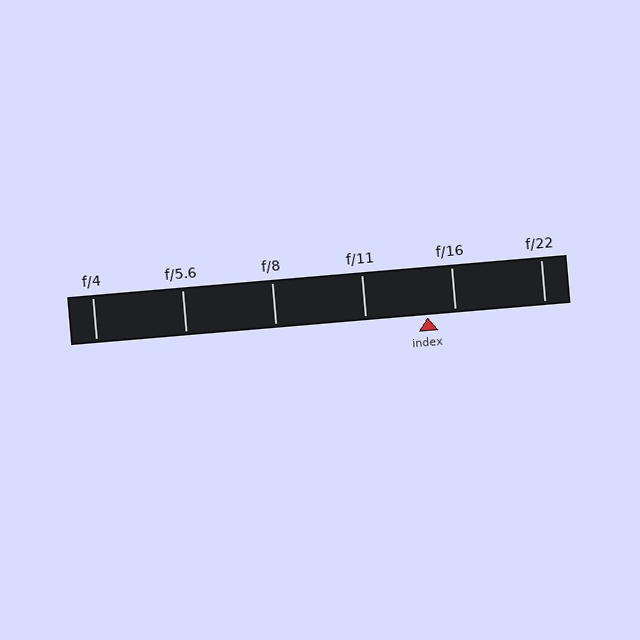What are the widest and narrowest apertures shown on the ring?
The widest aperture shown is f/4 and the narrowest is f/22.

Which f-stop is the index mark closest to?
The index mark is closest to f/16.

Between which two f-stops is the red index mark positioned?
The index mark is between f/11 and f/16.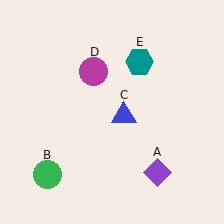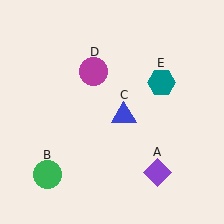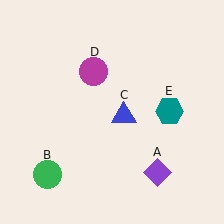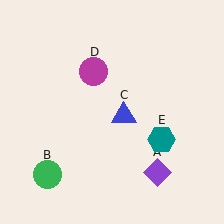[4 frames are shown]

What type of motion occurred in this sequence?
The teal hexagon (object E) rotated clockwise around the center of the scene.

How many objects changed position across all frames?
1 object changed position: teal hexagon (object E).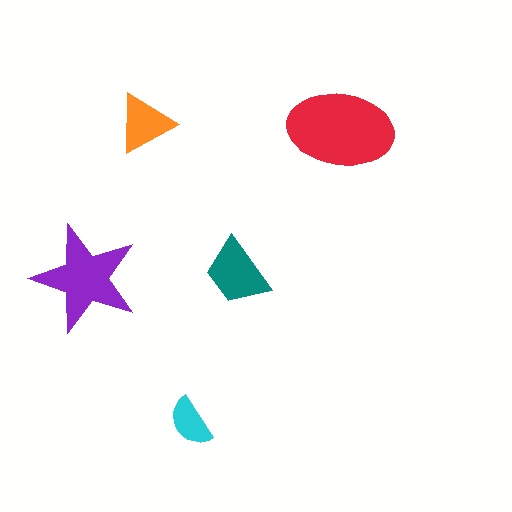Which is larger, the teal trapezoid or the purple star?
The purple star.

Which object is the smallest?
The cyan semicircle.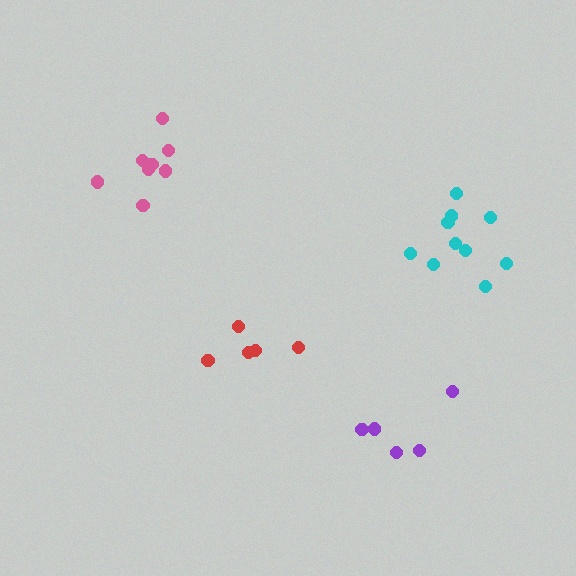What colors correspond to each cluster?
The clusters are colored: purple, red, pink, cyan.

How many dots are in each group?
Group 1: 5 dots, Group 2: 5 dots, Group 3: 8 dots, Group 4: 10 dots (28 total).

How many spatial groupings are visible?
There are 4 spatial groupings.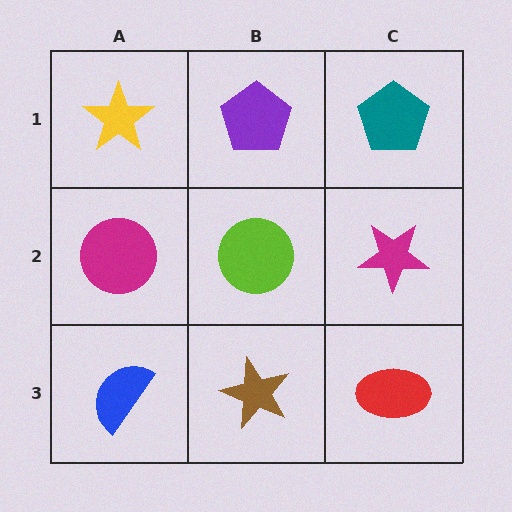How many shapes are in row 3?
3 shapes.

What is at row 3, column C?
A red ellipse.